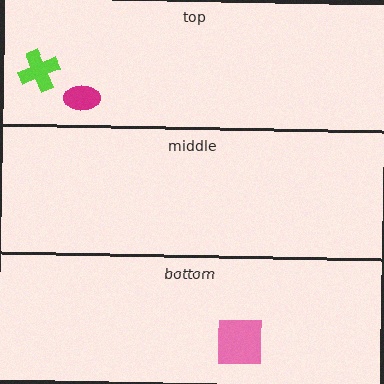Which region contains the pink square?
The bottom region.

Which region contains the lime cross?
The top region.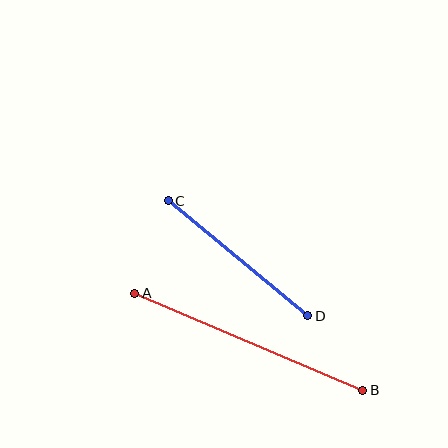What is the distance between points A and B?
The distance is approximately 248 pixels.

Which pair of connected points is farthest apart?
Points A and B are farthest apart.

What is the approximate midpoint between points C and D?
The midpoint is at approximately (238, 258) pixels.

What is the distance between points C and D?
The distance is approximately 181 pixels.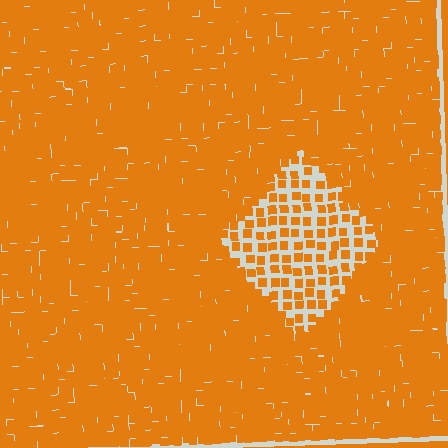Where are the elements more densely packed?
The elements are more densely packed outside the diamond boundary.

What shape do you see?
I see a diamond.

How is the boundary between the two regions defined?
The boundary is defined by a change in element density (approximately 2.5x ratio). All elements are the same color, size, and shape.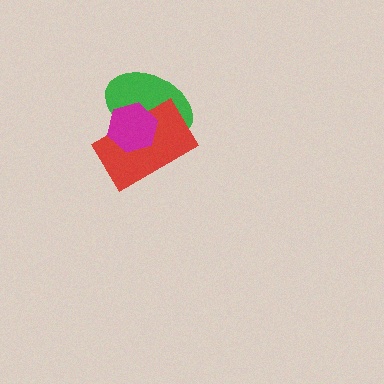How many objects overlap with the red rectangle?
2 objects overlap with the red rectangle.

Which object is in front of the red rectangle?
The magenta hexagon is in front of the red rectangle.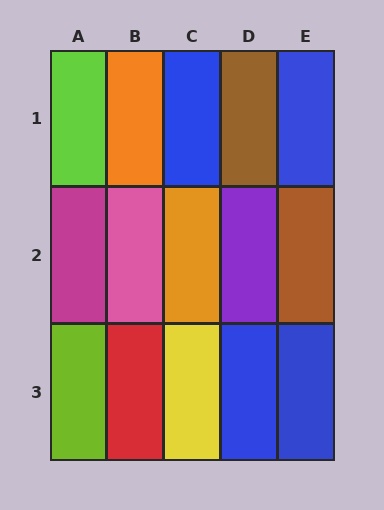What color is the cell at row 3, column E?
Blue.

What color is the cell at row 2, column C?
Orange.